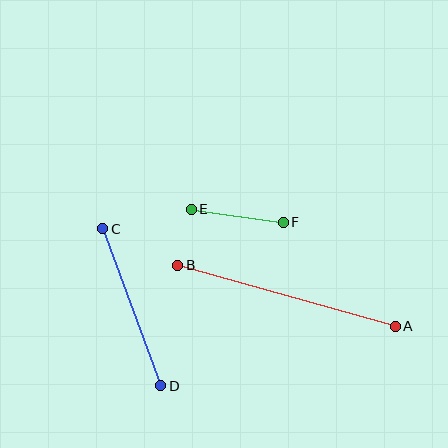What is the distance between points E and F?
The distance is approximately 93 pixels.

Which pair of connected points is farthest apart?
Points A and B are farthest apart.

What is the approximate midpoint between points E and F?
The midpoint is at approximately (237, 216) pixels.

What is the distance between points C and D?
The distance is approximately 167 pixels.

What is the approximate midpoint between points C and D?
The midpoint is at approximately (132, 307) pixels.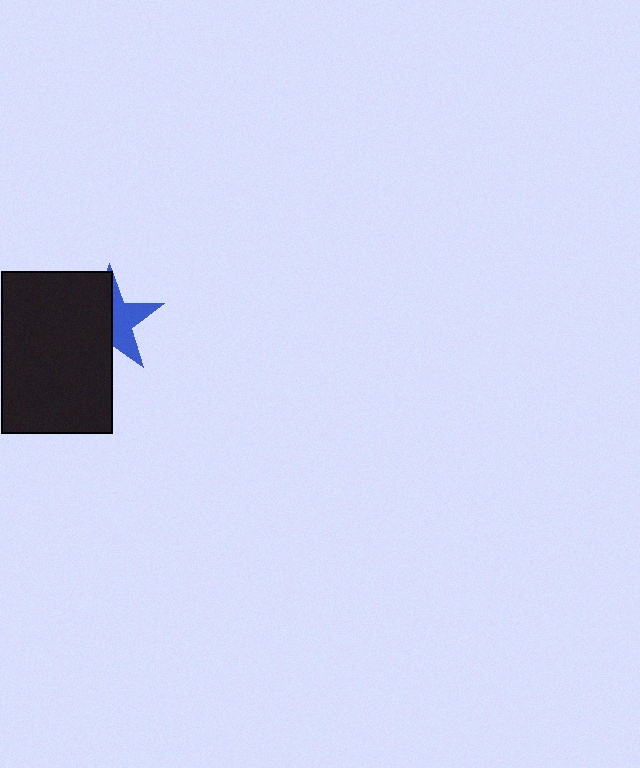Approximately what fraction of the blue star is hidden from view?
Roughly 57% of the blue star is hidden behind the black rectangle.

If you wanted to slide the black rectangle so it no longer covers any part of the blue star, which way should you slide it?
Slide it left — that is the most direct way to separate the two shapes.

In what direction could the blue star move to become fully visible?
The blue star could move right. That would shift it out from behind the black rectangle entirely.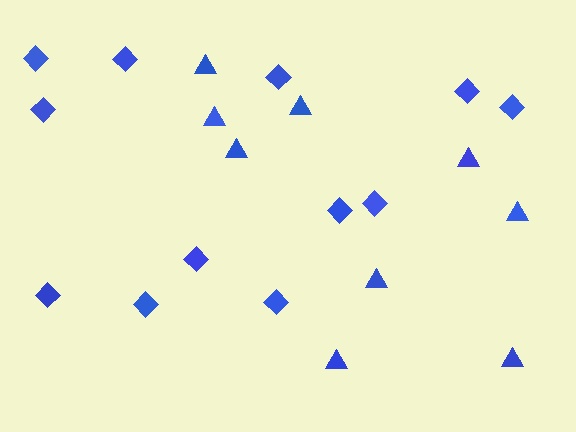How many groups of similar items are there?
There are 2 groups: one group of diamonds (12) and one group of triangles (9).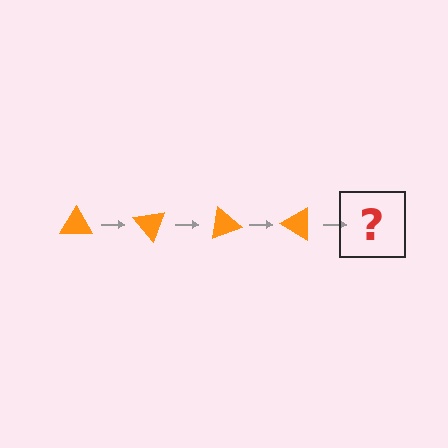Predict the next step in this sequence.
The next step is an orange triangle rotated 200 degrees.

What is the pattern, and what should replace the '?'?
The pattern is that the triangle rotates 50 degrees each step. The '?' should be an orange triangle rotated 200 degrees.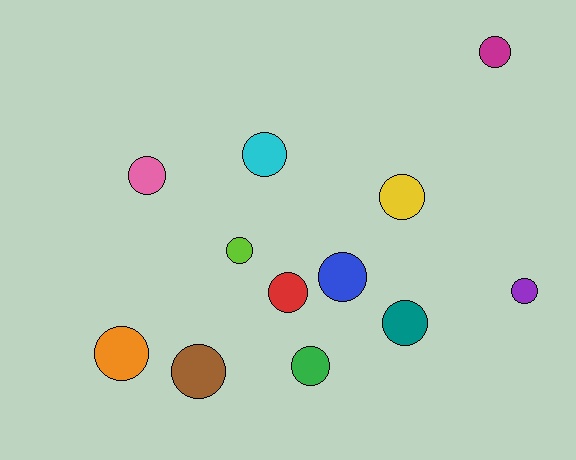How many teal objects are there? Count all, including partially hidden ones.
There is 1 teal object.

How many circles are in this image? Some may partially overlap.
There are 12 circles.